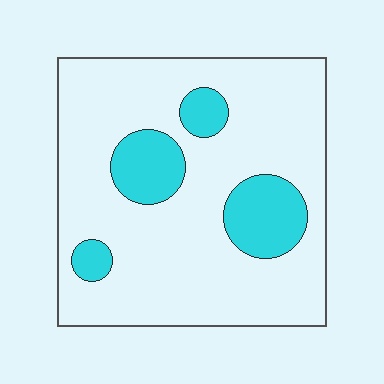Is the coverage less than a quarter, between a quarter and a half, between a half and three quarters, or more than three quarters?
Less than a quarter.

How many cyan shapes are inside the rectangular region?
4.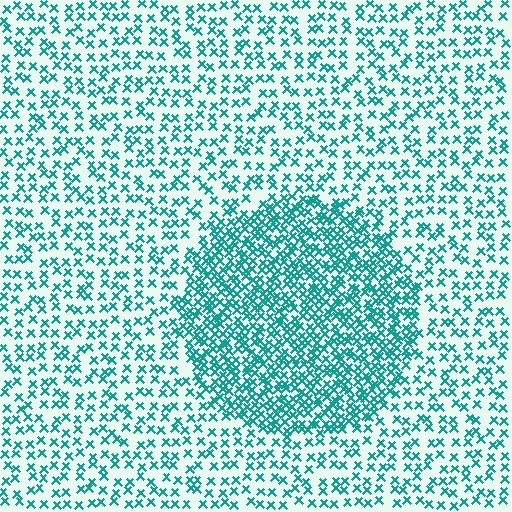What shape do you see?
I see a circle.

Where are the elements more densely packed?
The elements are more densely packed inside the circle boundary.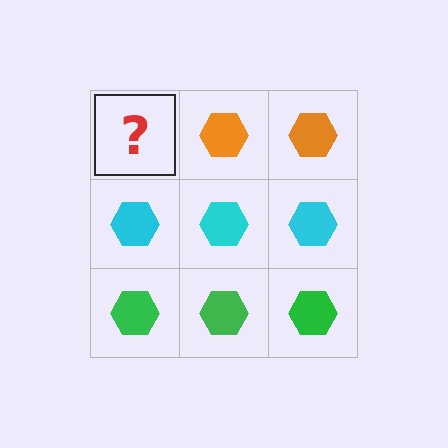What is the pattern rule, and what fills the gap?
The rule is that each row has a consistent color. The gap should be filled with an orange hexagon.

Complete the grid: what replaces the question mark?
The question mark should be replaced with an orange hexagon.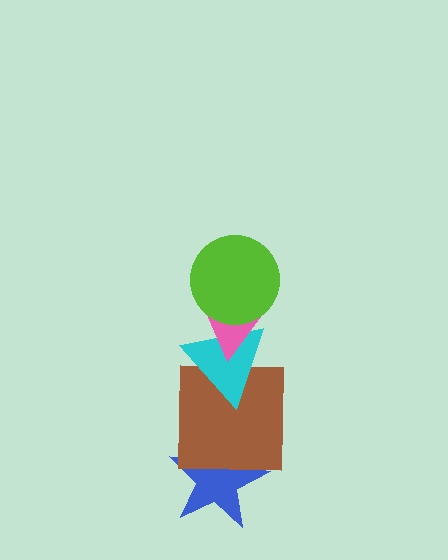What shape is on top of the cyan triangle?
The pink triangle is on top of the cyan triangle.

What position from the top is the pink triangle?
The pink triangle is 2nd from the top.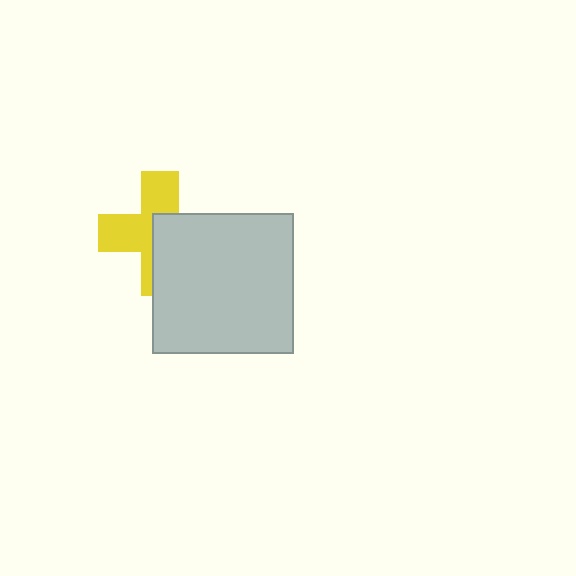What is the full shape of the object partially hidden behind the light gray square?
The partially hidden object is a yellow cross.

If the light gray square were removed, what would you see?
You would see the complete yellow cross.